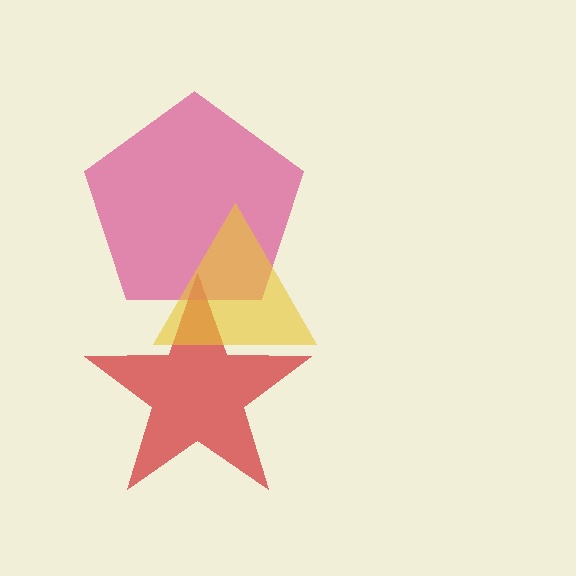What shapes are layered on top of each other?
The layered shapes are: a red star, a magenta pentagon, a yellow triangle.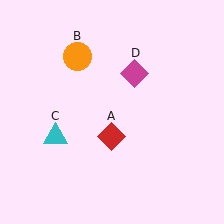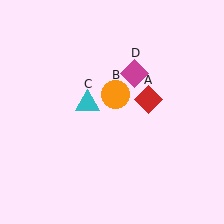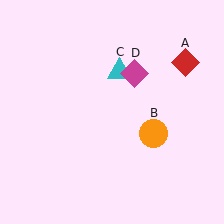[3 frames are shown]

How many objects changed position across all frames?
3 objects changed position: red diamond (object A), orange circle (object B), cyan triangle (object C).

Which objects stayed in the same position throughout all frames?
Magenta diamond (object D) remained stationary.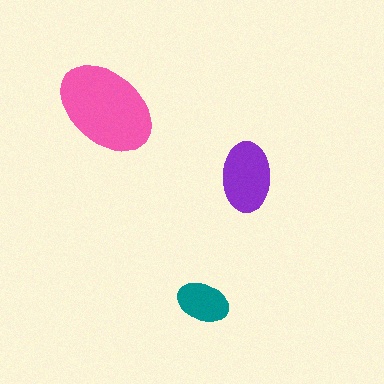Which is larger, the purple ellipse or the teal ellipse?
The purple one.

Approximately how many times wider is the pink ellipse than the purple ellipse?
About 1.5 times wider.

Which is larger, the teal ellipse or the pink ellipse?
The pink one.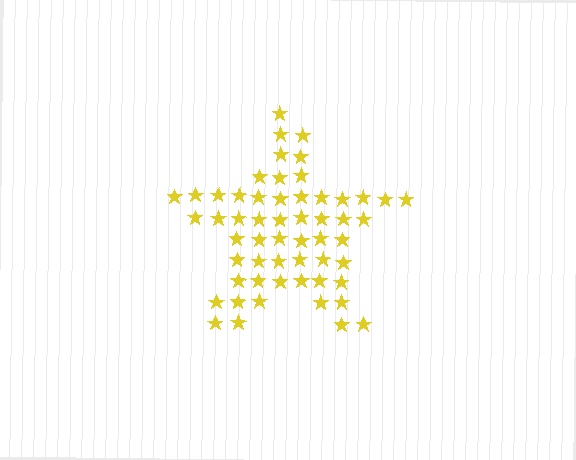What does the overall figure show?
The overall figure shows a star.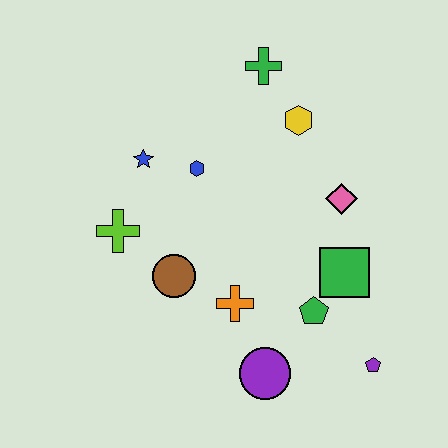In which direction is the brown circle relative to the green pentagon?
The brown circle is to the left of the green pentagon.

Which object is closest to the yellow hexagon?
The green cross is closest to the yellow hexagon.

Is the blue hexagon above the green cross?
No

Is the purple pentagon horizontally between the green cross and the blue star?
No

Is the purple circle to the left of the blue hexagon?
No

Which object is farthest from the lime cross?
The purple pentagon is farthest from the lime cross.